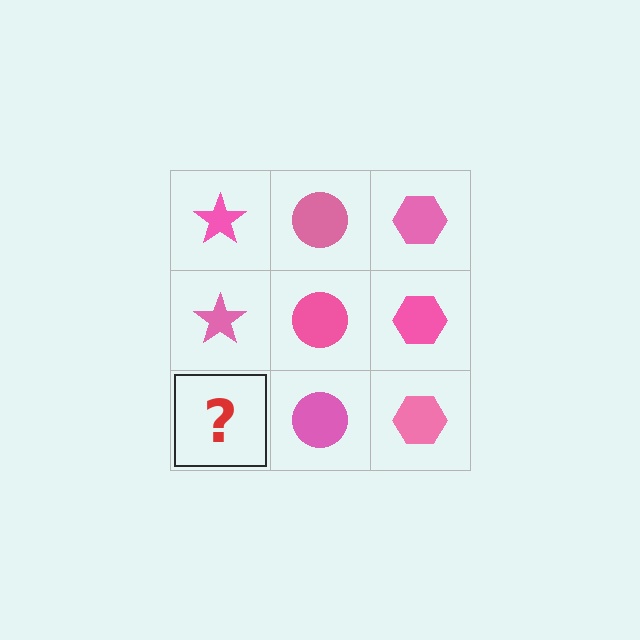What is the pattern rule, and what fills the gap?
The rule is that each column has a consistent shape. The gap should be filled with a pink star.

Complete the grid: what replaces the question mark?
The question mark should be replaced with a pink star.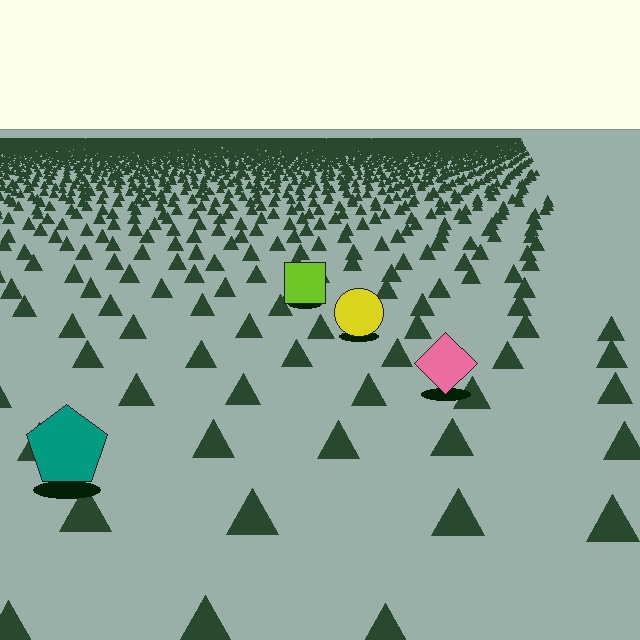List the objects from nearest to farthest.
From nearest to farthest: the teal pentagon, the pink diamond, the yellow circle, the lime square.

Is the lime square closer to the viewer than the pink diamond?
No. The pink diamond is closer — you can tell from the texture gradient: the ground texture is coarser near it.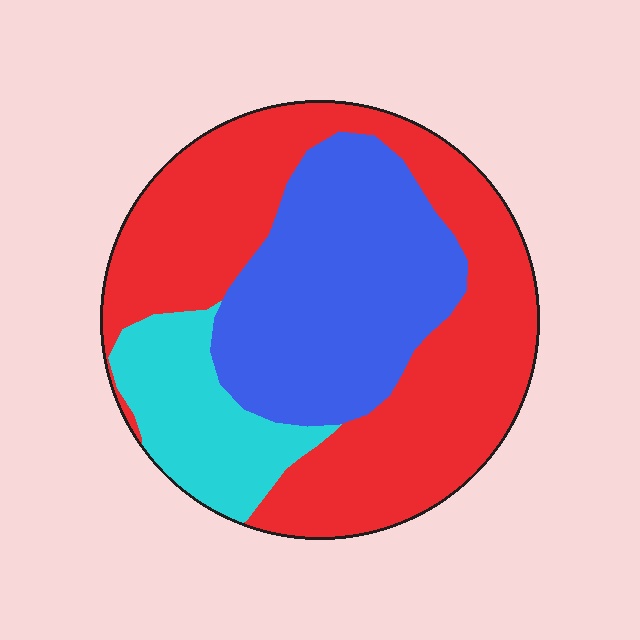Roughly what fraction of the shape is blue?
Blue takes up about one third (1/3) of the shape.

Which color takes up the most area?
Red, at roughly 50%.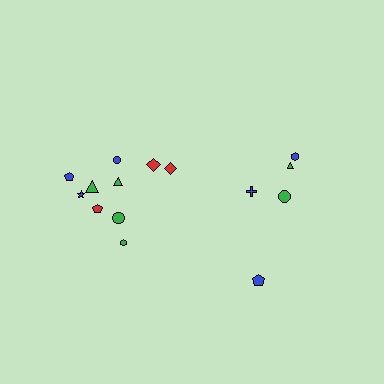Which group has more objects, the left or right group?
The left group.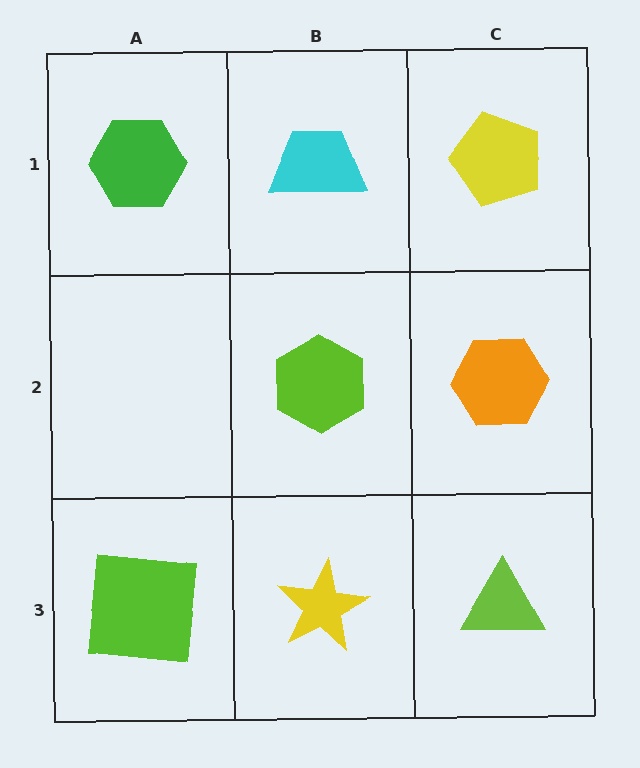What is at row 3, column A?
A lime square.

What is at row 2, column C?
An orange hexagon.